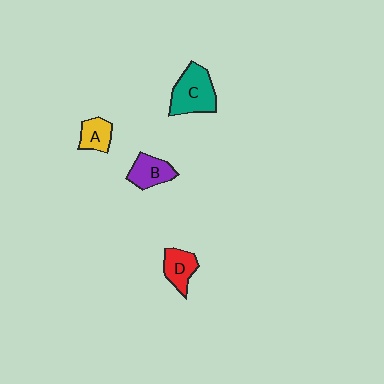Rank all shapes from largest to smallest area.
From largest to smallest: C (teal), B (purple), D (red), A (yellow).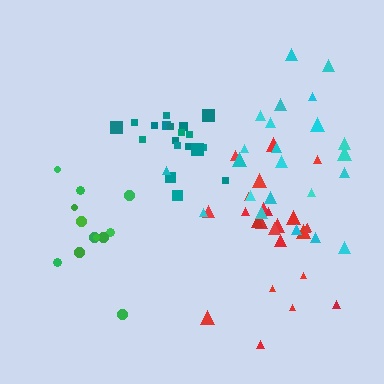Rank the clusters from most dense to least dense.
teal, green, red, cyan.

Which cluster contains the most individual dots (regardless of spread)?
Red (25).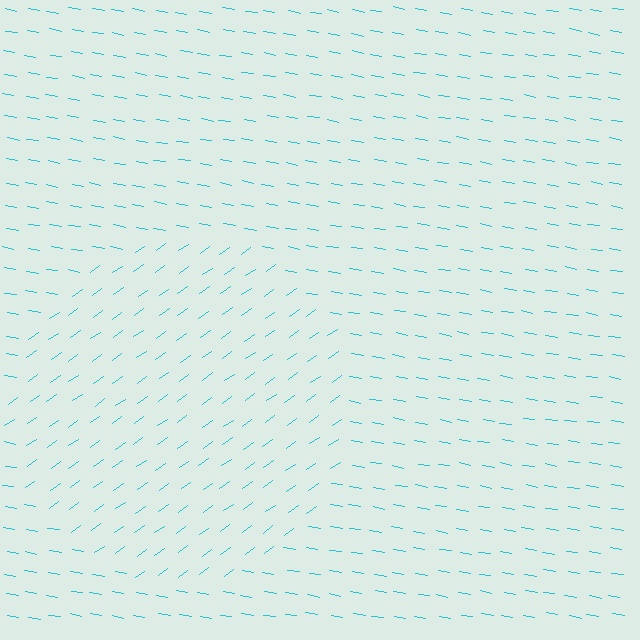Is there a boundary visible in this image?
Yes, there is a texture boundary formed by a change in line orientation.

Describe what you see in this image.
The image is filled with small cyan line segments. A circle region in the image has lines oriented differently from the surrounding lines, creating a visible texture boundary.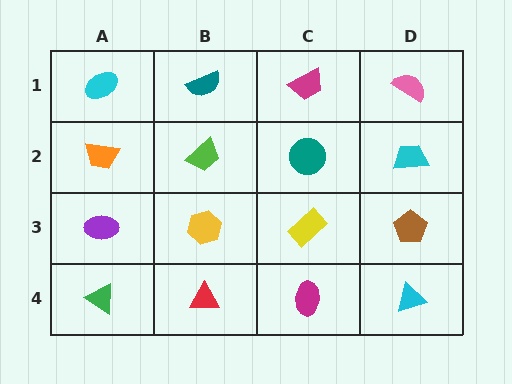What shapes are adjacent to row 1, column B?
A lime trapezoid (row 2, column B), a cyan ellipse (row 1, column A), a magenta trapezoid (row 1, column C).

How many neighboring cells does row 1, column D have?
2.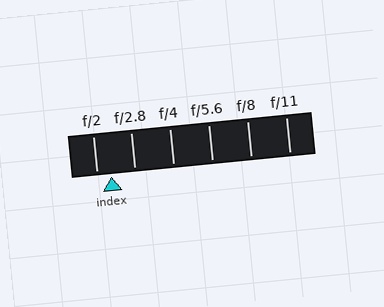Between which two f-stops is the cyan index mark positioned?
The index mark is between f/2 and f/2.8.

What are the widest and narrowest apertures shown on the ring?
The widest aperture shown is f/2 and the narrowest is f/11.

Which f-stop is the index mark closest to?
The index mark is closest to f/2.